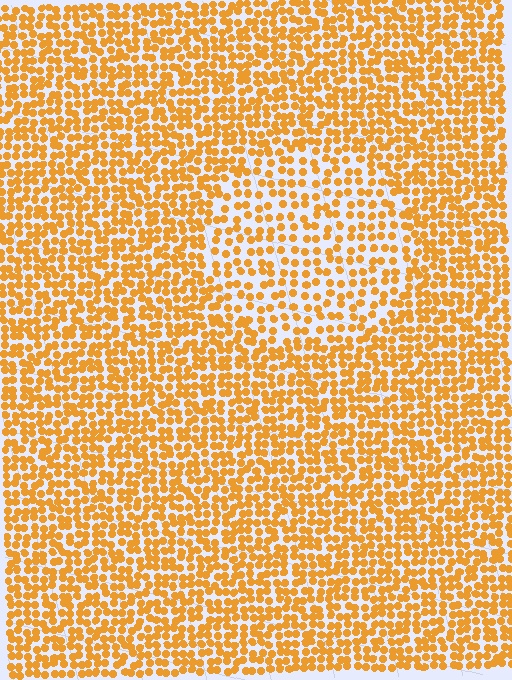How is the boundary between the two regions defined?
The boundary is defined by a change in element density (approximately 1.7x ratio). All elements are the same color, size, and shape.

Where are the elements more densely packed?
The elements are more densely packed outside the circle boundary.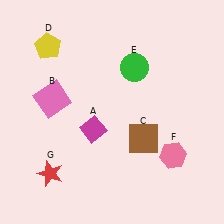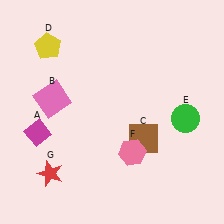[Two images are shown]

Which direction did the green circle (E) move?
The green circle (E) moved right.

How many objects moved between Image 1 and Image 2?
3 objects moved between the two images.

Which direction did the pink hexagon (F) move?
The pink hexagon (F) moved left.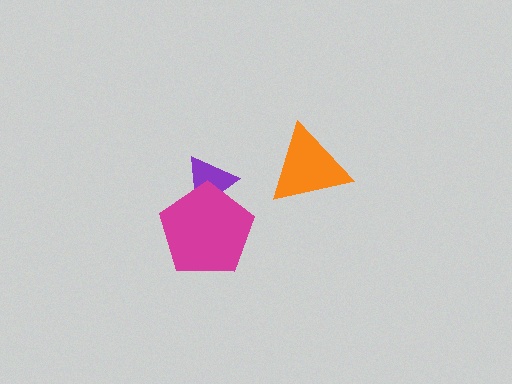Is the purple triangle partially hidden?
Yes, it is partially covered by another shape.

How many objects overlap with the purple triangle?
1 object overlaps with the purple triangle.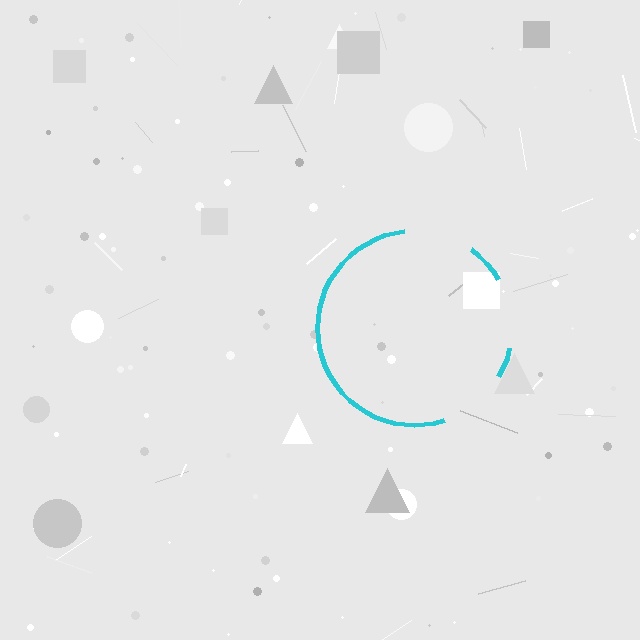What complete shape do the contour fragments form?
The contour fragments form a circle.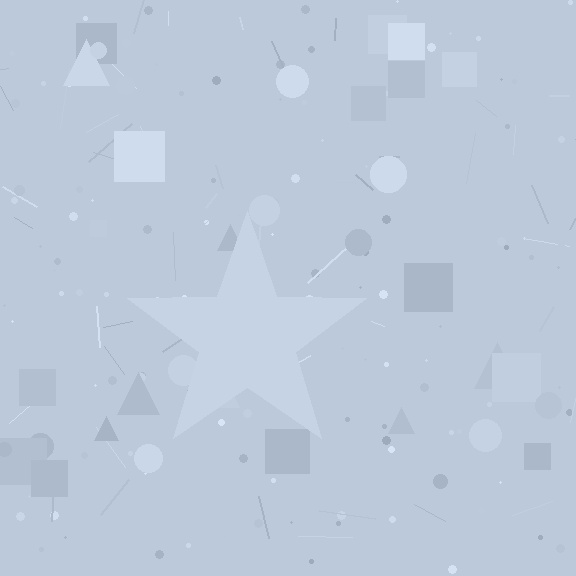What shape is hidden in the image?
A star is hidden in the image.